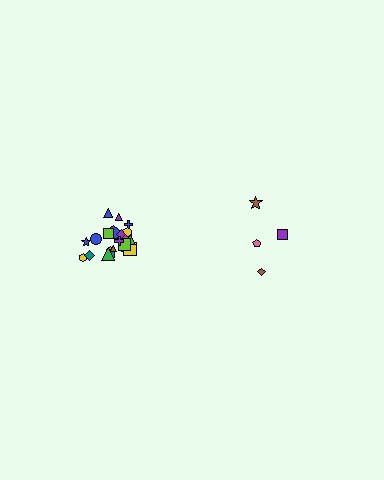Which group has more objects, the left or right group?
The left group.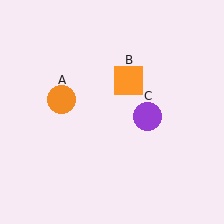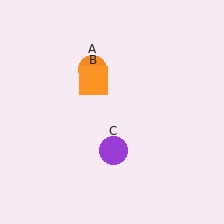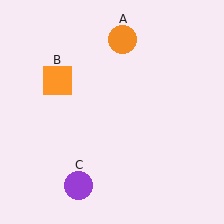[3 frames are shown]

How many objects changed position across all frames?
3 objects changed position: orange circle (object A), orange square (object B), purple circle (object C).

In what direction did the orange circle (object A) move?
The orange circle (object A) moved up and to the right.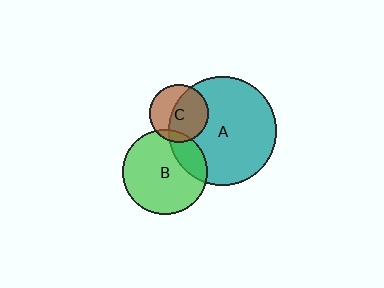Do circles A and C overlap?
Yes.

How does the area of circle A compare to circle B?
Approximately 1.6 times.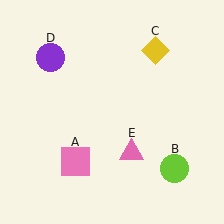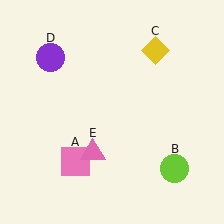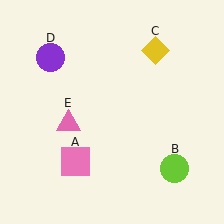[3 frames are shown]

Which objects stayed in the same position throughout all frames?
Pink square (object A) and lime circle (object B) and yellow diamond (object C) and purple circle (object D) remained stationary.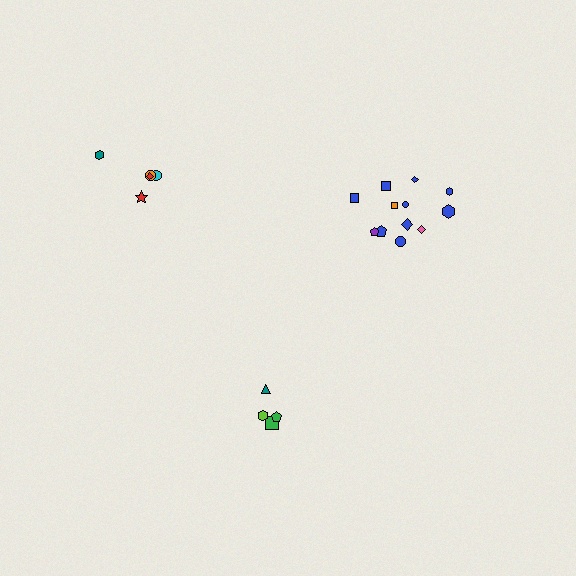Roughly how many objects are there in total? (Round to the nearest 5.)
Roughly 20 objects in total.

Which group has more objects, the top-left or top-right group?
The top-right group.